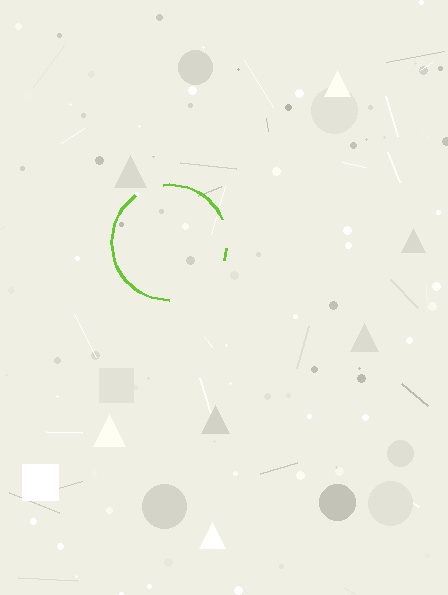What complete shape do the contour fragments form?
The contour fragments form a circle.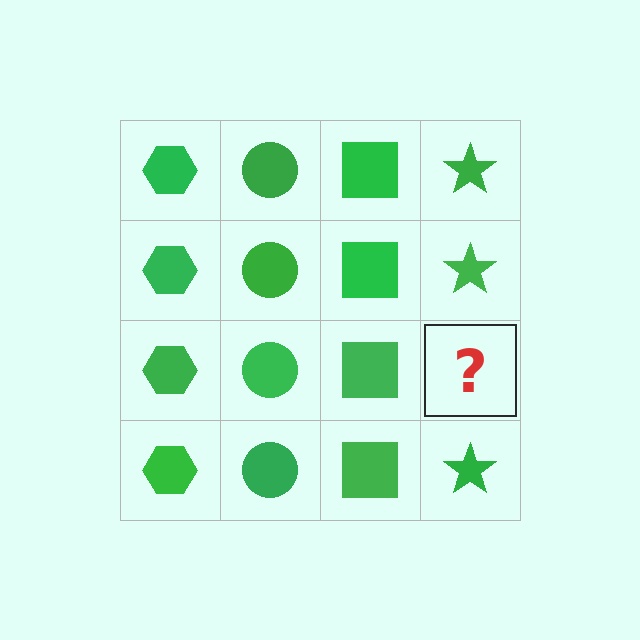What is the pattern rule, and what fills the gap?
The rule is that each column has a consistent shape. The gap should be filled with a green star.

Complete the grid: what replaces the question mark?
The question mark should be replaced with a green star.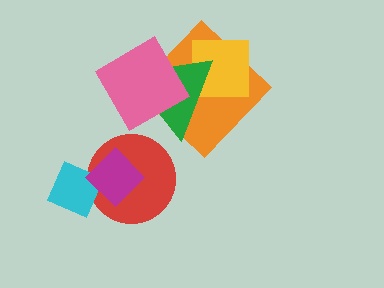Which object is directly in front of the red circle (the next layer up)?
The cyan diamond is directly in front of the red circle.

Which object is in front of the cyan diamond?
The magenta diamond is in front of the cyan diamond.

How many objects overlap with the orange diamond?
3 objects overlap with the orange diamond.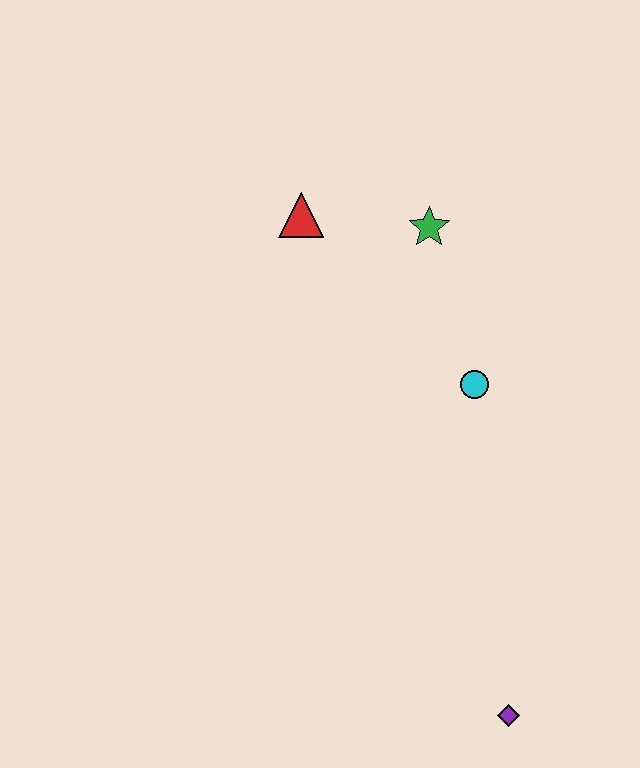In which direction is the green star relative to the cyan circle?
The green star is above the cyan circle.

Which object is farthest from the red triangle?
The purple diamond is farthest from the red triangle.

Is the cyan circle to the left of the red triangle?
No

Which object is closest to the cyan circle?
The green star is closest to the cyan circle.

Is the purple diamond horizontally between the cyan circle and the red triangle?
No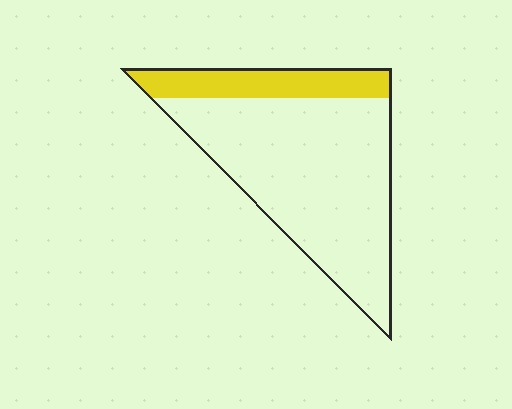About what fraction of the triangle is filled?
About one fifth (1/5).